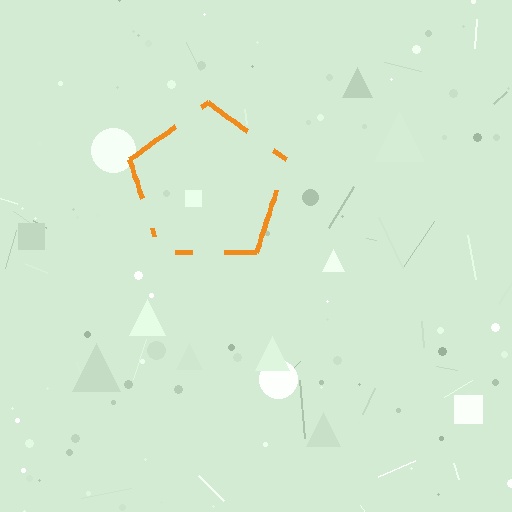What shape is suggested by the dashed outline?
The dashed outline suggests a pentagon.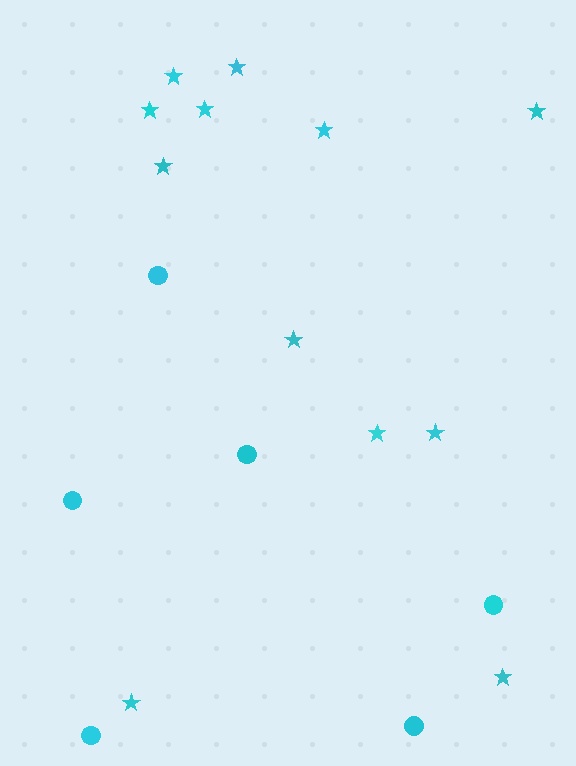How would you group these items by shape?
There are 2 groups: one group of circles (6) and one group of stars (12).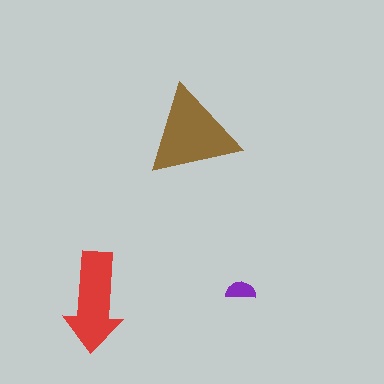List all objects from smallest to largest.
The purple semicircle, the red arrow, the brown triangle.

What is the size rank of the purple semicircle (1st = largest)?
3rd.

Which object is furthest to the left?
The red arrow is leftmost.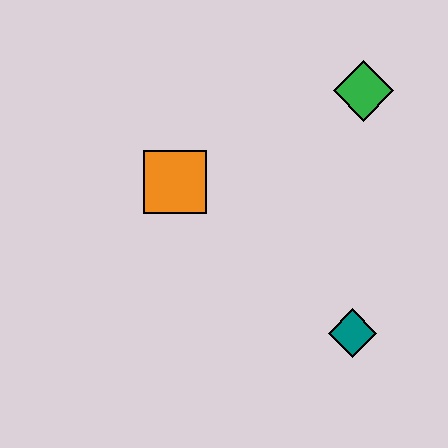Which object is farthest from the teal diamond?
The green diamond is farthest from the teal diamond.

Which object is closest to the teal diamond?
The orange square is closest to the teal diamond.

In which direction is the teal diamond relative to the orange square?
The teal diamond is to the right of the orange square.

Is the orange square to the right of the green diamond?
No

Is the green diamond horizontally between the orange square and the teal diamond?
No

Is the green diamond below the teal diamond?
No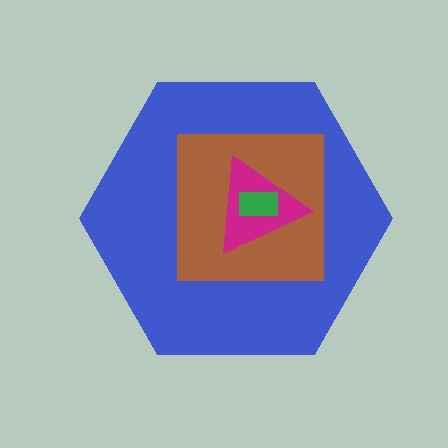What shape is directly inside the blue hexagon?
The brown square.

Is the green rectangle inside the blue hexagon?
Yes.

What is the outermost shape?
The blue hexagon.